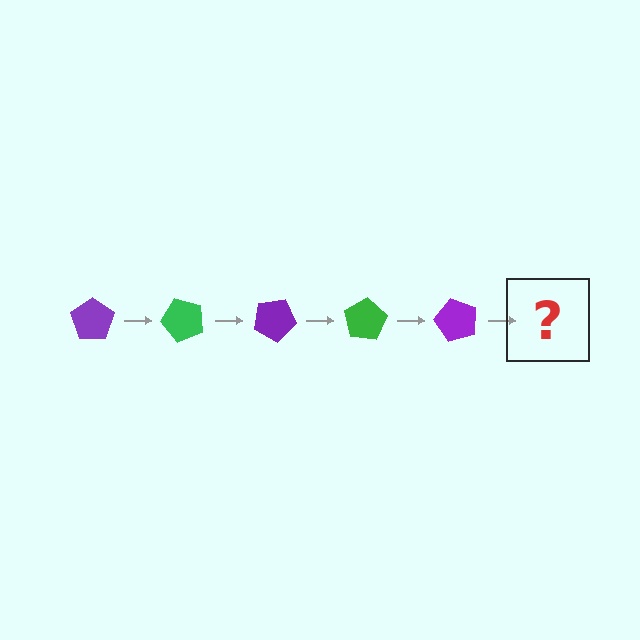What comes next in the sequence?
The next element should be a green pentagon, rotated 250 degrees from the start.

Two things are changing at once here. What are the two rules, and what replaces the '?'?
The two rules are that it rotates 50 degrees each step and the color cycles through purple and green. The '?' should be a green pentagon, rotated 250 degrees from the start.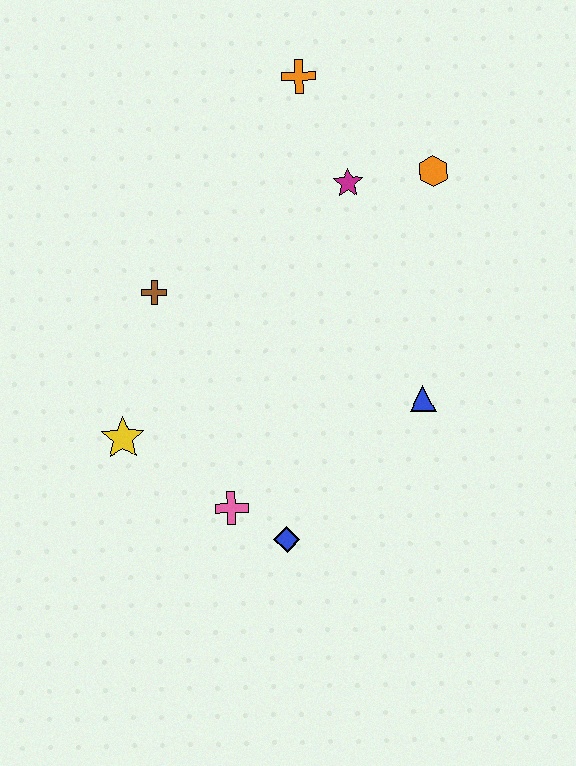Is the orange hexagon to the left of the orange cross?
No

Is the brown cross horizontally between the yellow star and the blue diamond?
Yes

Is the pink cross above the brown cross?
No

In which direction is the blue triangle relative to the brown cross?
The blue triangle is to the right of the brown cross.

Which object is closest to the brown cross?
The yellow star is closest to the brown cross.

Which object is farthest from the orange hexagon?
The yellow star is farthest from the orange hexagon.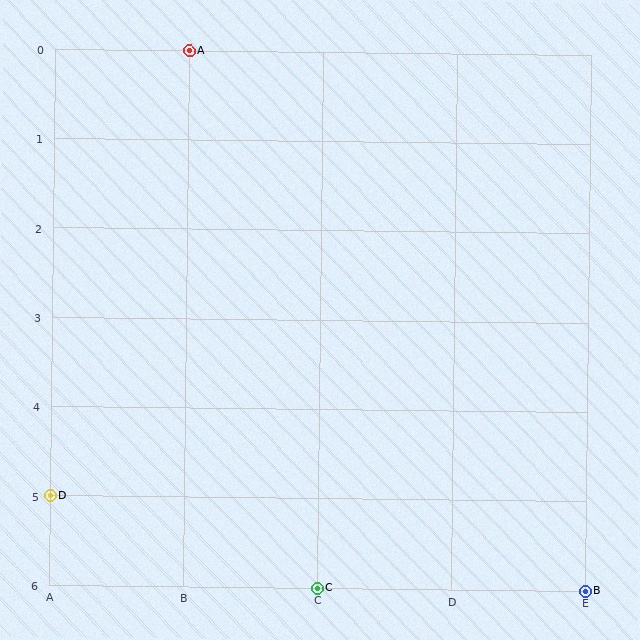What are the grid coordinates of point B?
Point B is at grid coordinates (E, 6).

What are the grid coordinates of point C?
Point C is at grid coordinates (C, 6).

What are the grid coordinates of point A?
Point A is at grid coordinates (B, 0).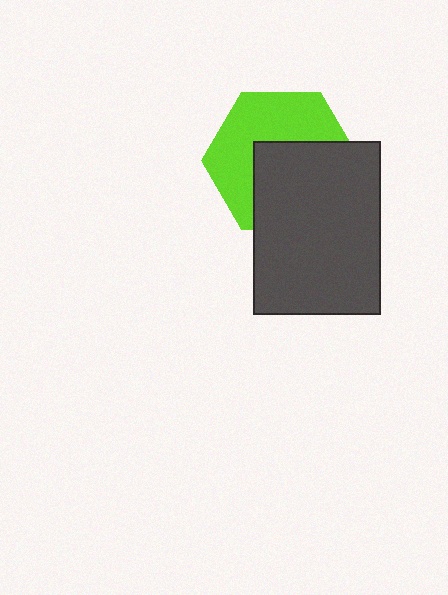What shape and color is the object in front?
The object in front is a dark gray rectangle.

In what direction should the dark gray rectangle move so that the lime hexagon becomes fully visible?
The dark gray rectangle should move down. That is the shortest direction to clear the overlap and leave the lime hexagon fully visible.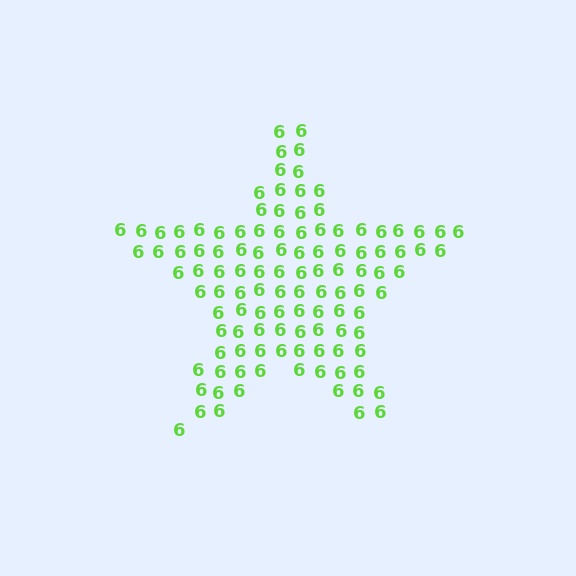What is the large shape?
The large shape is a star.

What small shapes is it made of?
It is made of small digit 6's.